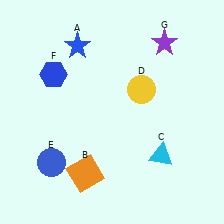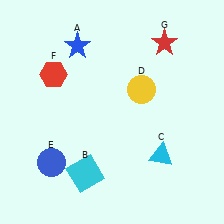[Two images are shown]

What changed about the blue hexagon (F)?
In Image 1, F is blue. In Image 2, it changed to red.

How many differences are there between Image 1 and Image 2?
There are 3 differences between the two images.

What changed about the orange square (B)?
In Image 1, B is orange. In Image 2, it changed to cyan.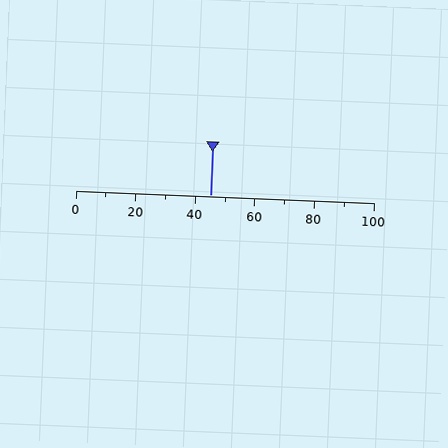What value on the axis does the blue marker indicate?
The marker indicates approximately 45.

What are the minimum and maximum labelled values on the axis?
The axis runs from 0 to 100.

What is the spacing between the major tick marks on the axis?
The major ticks are spaced 20 apart.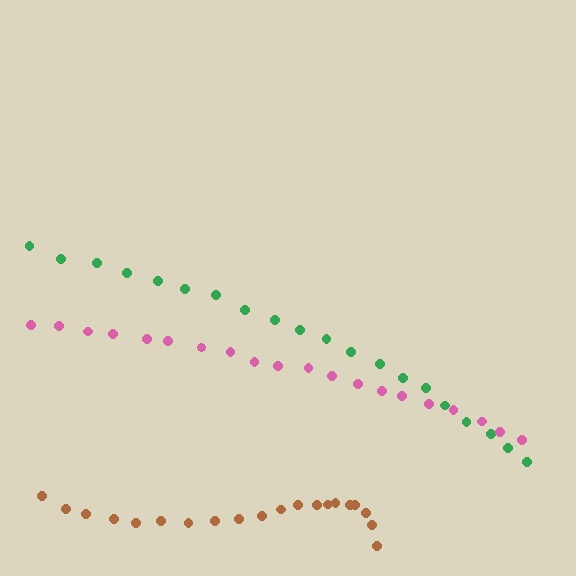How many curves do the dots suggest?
There are 3 distinct paths.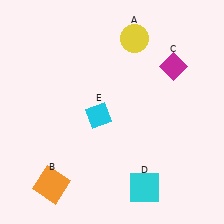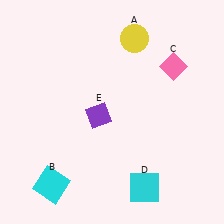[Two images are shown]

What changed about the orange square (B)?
In Image 1, B is orange. In Image 2, it changed to cyan.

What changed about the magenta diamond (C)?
In Image 1, C is magenta. In Image 2, it changed to pink.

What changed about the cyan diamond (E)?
In Image 1, E is cyan. In Image 2, it changed to purple.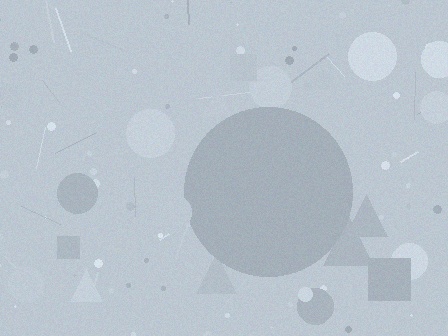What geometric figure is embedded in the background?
A circle is embedded in the background.